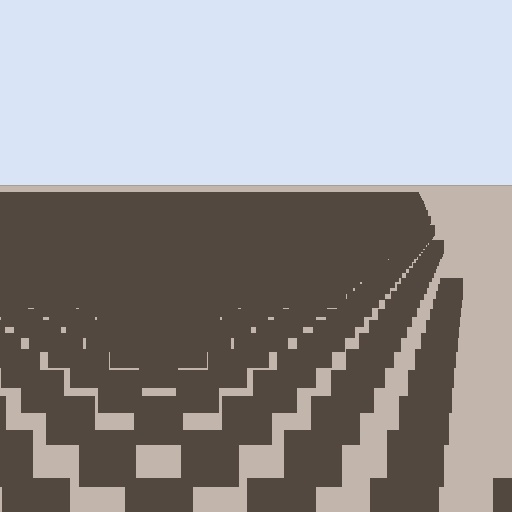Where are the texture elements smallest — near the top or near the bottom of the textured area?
Near the top.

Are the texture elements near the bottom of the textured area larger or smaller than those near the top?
Larger. Near the bottom, elements are closer to the viewer and appear at a bigger on-screen size.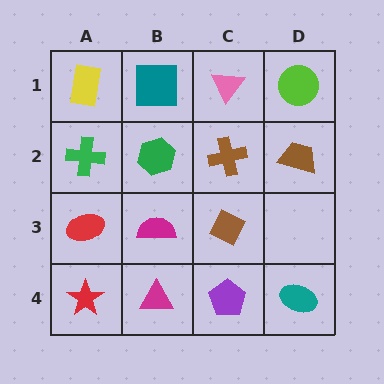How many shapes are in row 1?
4 shapes.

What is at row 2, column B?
A green hexagon.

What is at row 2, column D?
A brown trapezoid.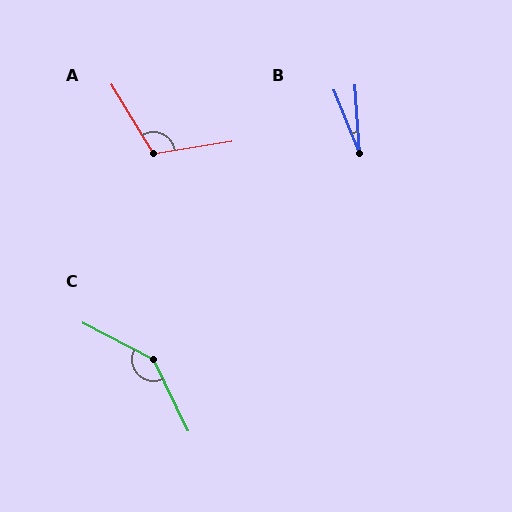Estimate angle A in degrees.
Approximately 112 degrees.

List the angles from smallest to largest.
B (18°), A (112°), C (143°).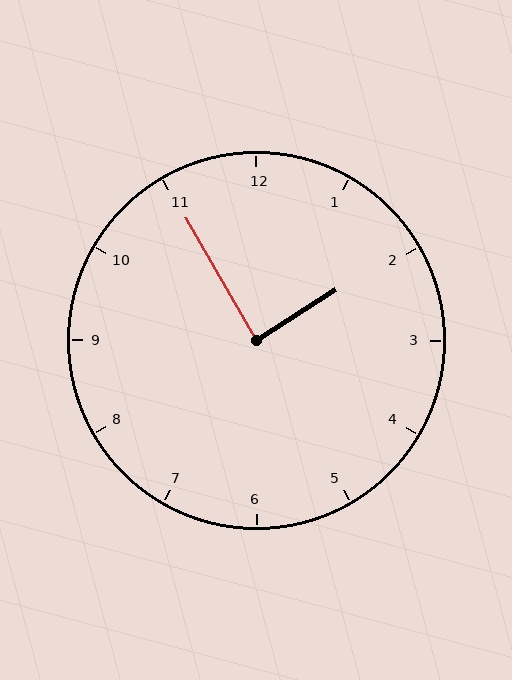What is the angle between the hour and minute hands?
Approximately 88 degrees.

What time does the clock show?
1:55.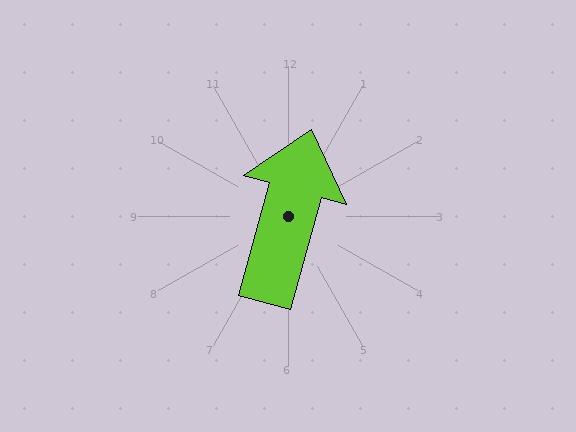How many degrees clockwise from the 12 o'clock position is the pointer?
Approximately 15 degrees.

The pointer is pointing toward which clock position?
Roughly 1 o'clock.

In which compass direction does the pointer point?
North.